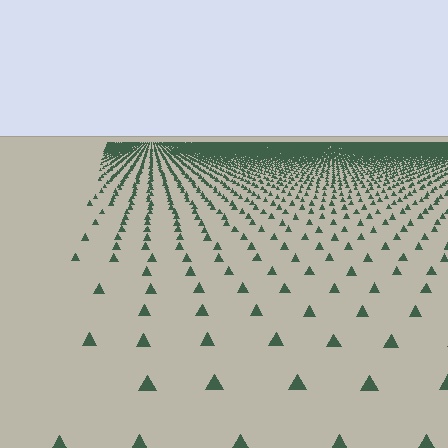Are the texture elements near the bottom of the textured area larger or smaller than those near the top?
Larger. Near the bottom, elements are closer to the viewer and appear at a bigger on-screen size.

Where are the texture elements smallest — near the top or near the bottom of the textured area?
Near the top.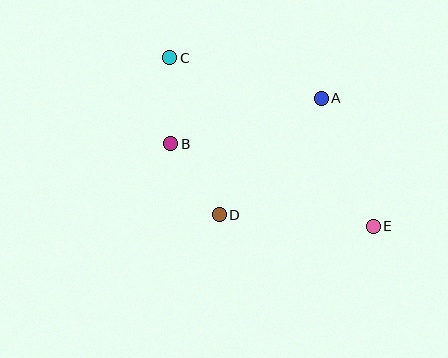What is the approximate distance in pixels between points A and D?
The distance between A and D is approximately 155 pixels.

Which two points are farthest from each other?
Points C and E are farthest from each other.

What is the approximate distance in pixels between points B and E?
The distance between B and E is approximately 218 pixels.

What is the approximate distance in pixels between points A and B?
The distance between A and B is approximately 157 pixels.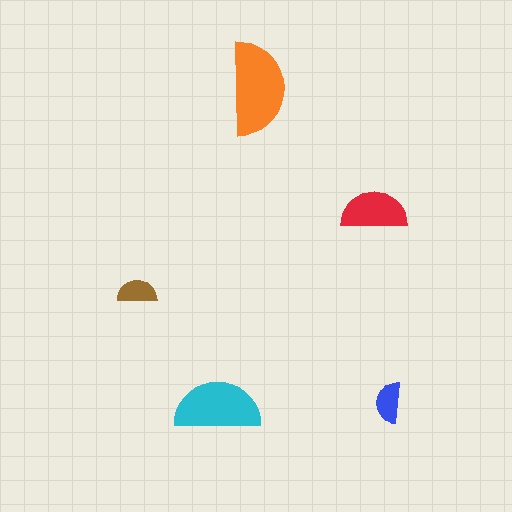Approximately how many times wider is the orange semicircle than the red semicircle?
About 1.5 times wider.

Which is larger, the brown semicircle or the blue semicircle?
The blue one.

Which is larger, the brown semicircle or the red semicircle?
The red one.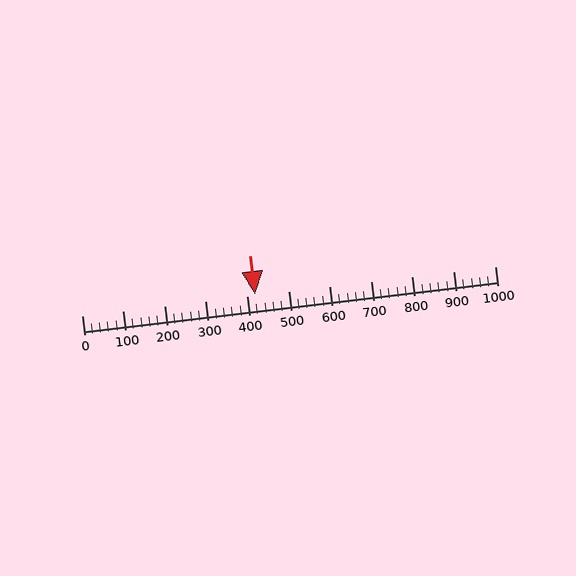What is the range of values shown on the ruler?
The ruler shows values from 0 to 1000.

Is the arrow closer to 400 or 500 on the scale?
The arrow is closer to 400.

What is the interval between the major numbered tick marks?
The major tick marks are spaced 100 units apart.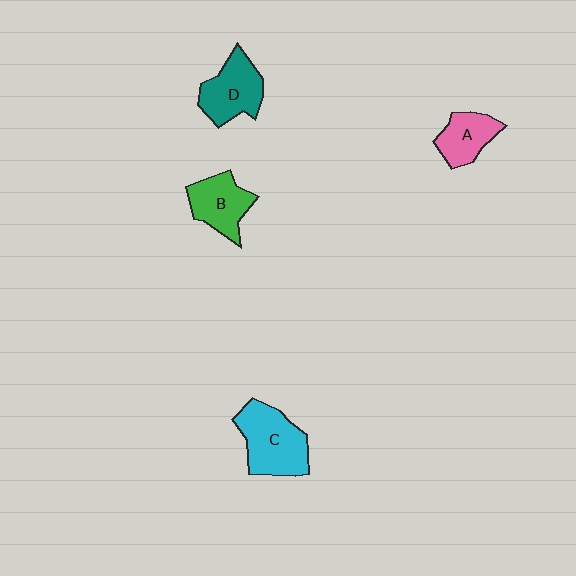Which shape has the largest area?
Shape C (cyan).